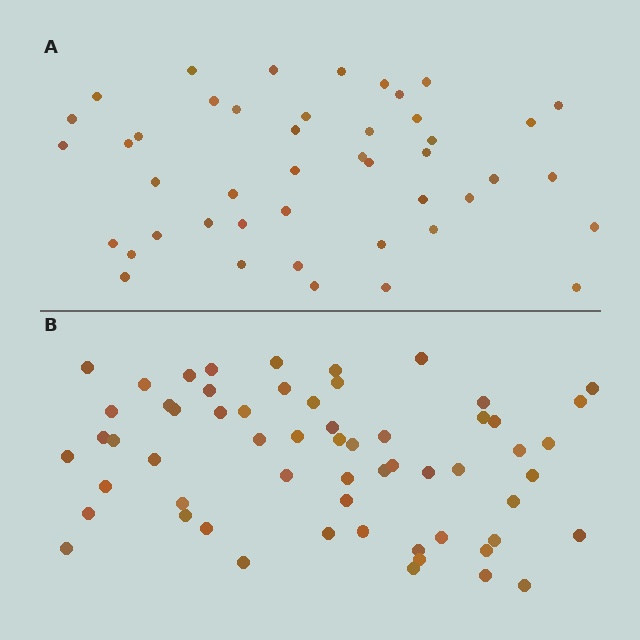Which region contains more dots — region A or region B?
Region B (the bottom region) has more dots.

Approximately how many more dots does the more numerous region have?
Region B has approximately 15 more dots than region A.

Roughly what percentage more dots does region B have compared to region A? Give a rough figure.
About 35% more.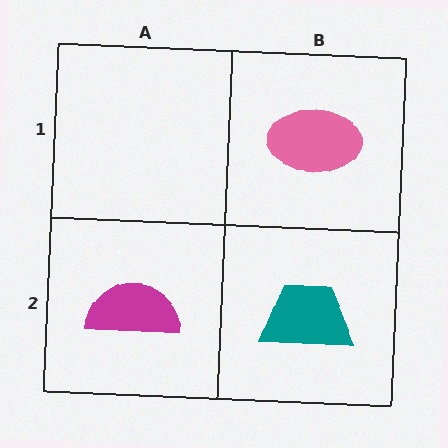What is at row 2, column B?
A teal trapezoid.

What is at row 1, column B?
A pink ellipse.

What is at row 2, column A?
A magenta semicircle.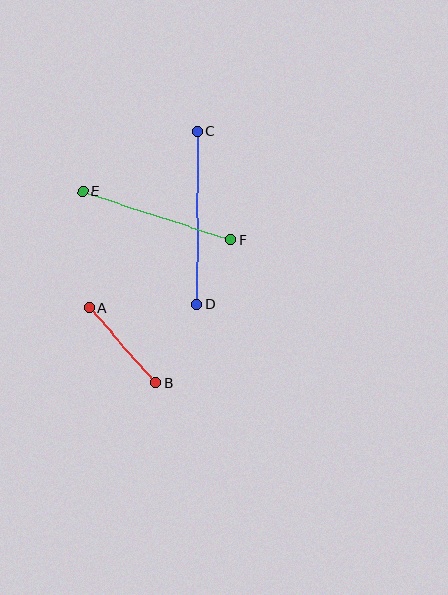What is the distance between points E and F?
The distance is approximately 156 pixels.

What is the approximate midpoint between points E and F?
The midpoint is at approximately (157, 215) pixels.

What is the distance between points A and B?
The distance is approximately 100 pixels.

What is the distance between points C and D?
The distance is approximately 173 pixels.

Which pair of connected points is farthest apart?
Points C and D are farthest apart.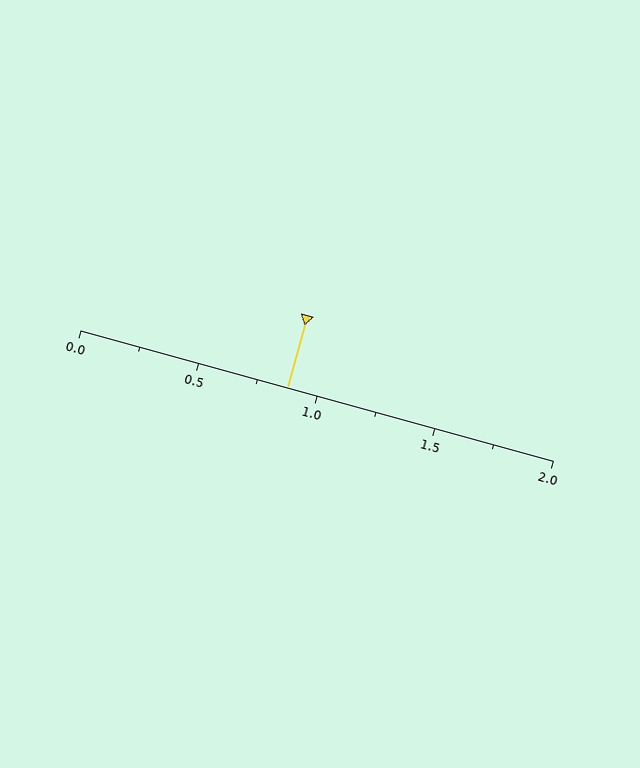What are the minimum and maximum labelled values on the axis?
The axis runs from 0.0 to 2.0.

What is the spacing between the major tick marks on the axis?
The major ticks are spaced 0.5 apart.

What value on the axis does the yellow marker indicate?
The marker indicates approximately 0.88.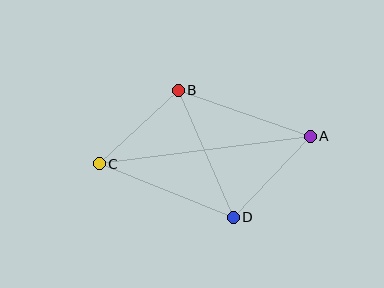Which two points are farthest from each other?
Points A and C are farthest from each other.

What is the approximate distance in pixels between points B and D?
The distance between B and D is approximately 138 pixels.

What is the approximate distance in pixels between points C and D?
The distance between C and D is approximately 144 pixels.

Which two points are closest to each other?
Points B and C are closest to each other.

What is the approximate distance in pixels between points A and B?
The distance between A and B is approximately 140 pixels.